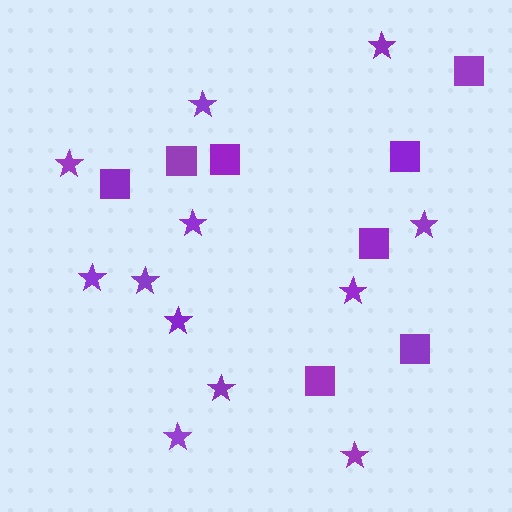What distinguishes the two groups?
There are 2 groups: one group of squares (8) and one group of stars (12).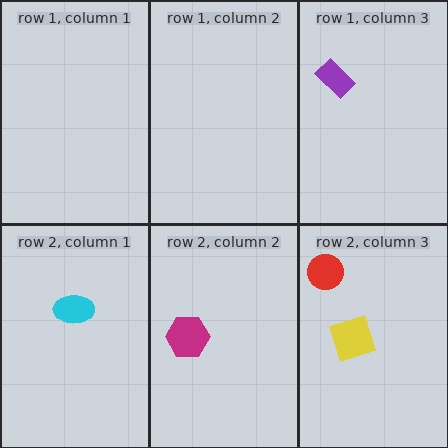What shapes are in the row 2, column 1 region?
The cyan ellipse.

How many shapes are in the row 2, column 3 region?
2.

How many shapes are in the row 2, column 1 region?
1.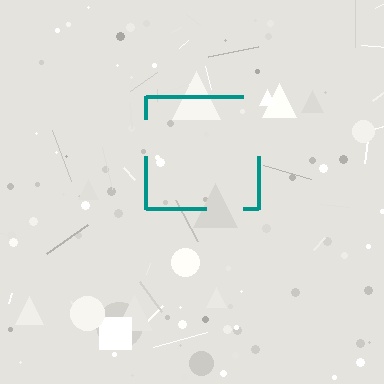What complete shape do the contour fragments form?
The contour fragments form a square.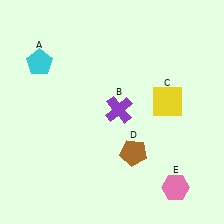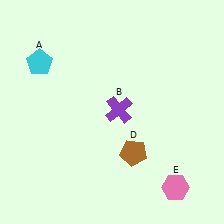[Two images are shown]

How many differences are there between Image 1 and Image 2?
There is 1 difference between the two images.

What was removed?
The yellow square (C) was removed in Image 2.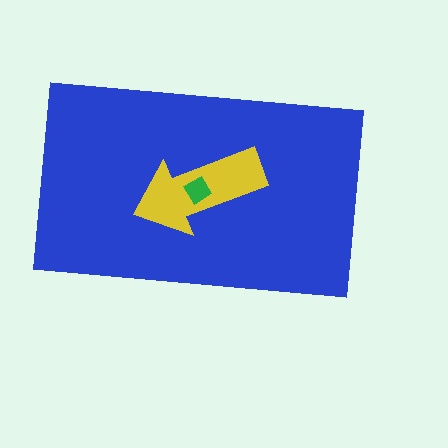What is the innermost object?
The green diamond.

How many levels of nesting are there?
3.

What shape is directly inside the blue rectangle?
The yellow arrow.